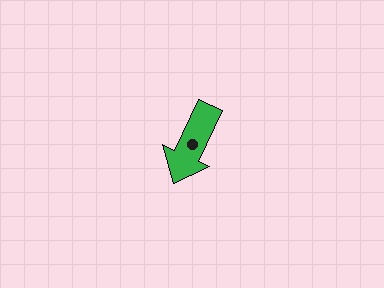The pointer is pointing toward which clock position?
Roughly 7 o'clock.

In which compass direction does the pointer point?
Southwest.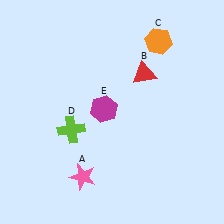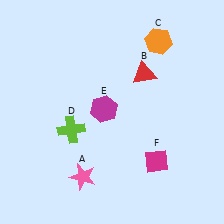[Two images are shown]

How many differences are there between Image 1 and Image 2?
There is 1 difference between the two images.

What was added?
A magenta diamond (F) was added in Image 2.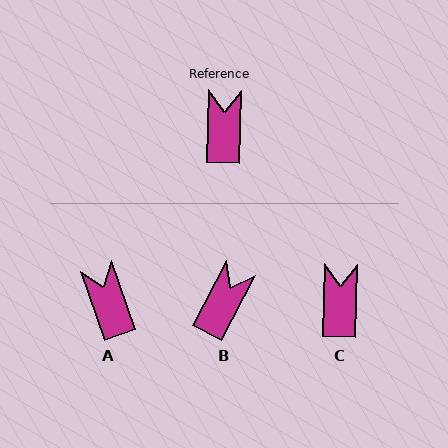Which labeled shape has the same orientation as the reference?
C.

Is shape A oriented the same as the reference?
No, it is off by about 20 degrees.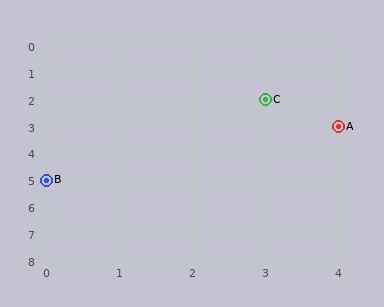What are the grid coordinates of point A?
Point A is at grid coordinates (4, 3).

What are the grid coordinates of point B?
Point B is at grid coordinates (0, 5).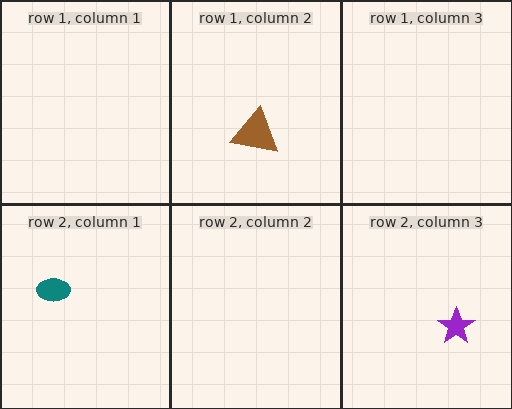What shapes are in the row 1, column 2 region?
The brown triangle.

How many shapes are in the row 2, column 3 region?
1.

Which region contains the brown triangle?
The row 1, column 2 region.